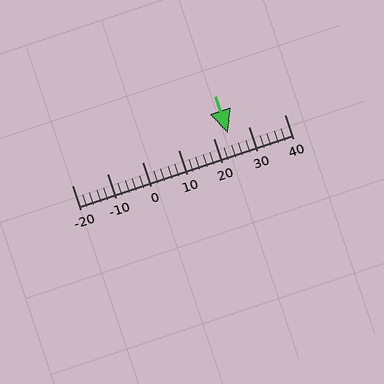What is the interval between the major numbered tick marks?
The major tick marks are spaced 10 units apart.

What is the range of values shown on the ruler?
The ruler shows values from -20 to 40.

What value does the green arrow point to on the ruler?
The green arrow points to approximately 24.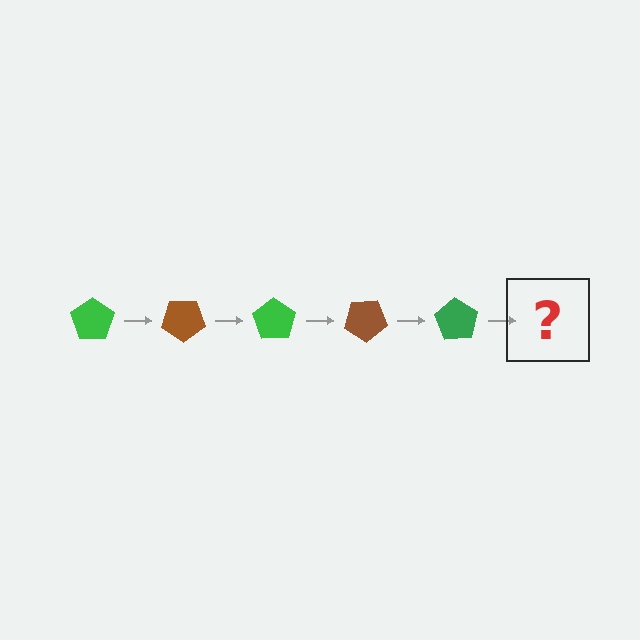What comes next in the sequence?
The next element should be a brown pentagon, rotated 175 degrees from the start.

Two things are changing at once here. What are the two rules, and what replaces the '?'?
The two rules are that it rotates 35 degrees each step and the color cycles through green and brown. The '?' should be a brown pentagon, rotated 175 degrees from the start.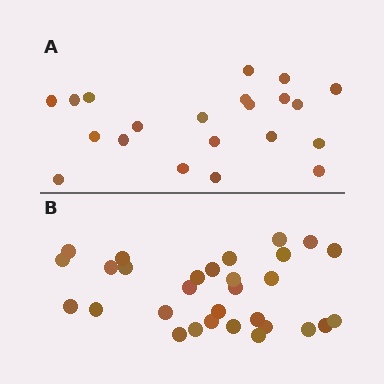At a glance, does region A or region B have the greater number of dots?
Region B (the bottom region) has more dots.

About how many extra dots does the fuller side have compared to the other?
Region B has roughly 8 or so more dots than region A.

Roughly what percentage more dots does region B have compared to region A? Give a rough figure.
About 45% more.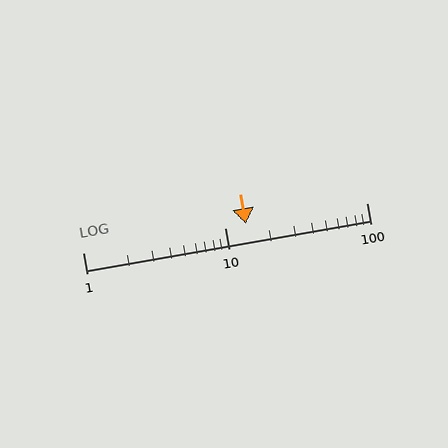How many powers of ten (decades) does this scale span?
The scale spans 2 decades, from 1 to 100.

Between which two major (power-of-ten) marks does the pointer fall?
The pointer is between 10 and 100.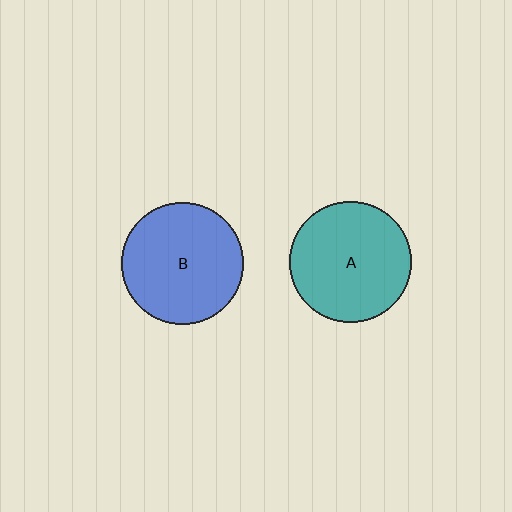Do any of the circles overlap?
No, none of the circles overlap.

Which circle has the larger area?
Circle B (blue).